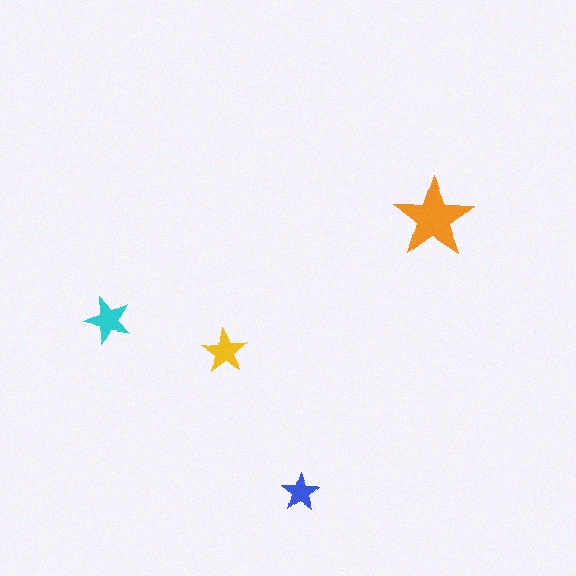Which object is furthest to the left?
The cyan star is leftmost.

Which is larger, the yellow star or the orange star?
The orange one.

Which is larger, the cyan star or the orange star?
The orange one.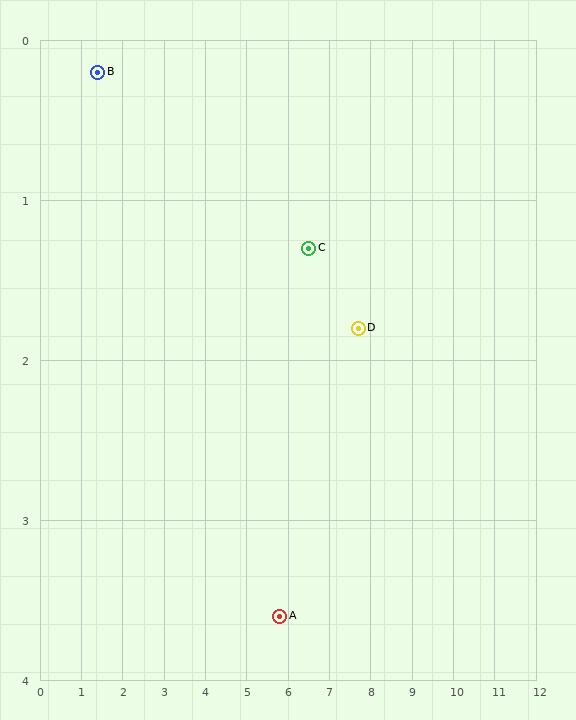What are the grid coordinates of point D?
Point D is at approximately (7.7, 1.8).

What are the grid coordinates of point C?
Point C is at approximately (6.5, 1.3).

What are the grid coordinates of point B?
Point B is at approximately (1.4, 0.2).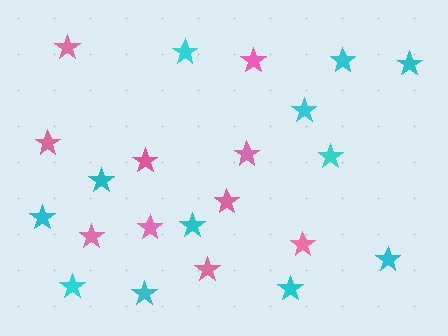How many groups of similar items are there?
There are 2 groups: one group of pink stars (10) and one group of cyan stars (12).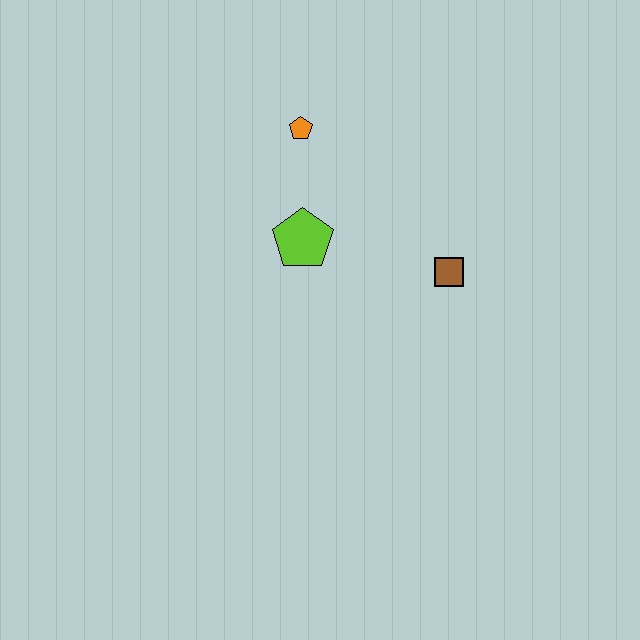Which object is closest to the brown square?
The lime pentagon is closest to the brown square.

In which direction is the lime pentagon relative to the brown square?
The lime pentagon is to the left of the brown square.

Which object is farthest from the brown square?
The orange pentagon is farthest from the brown square.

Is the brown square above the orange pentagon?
No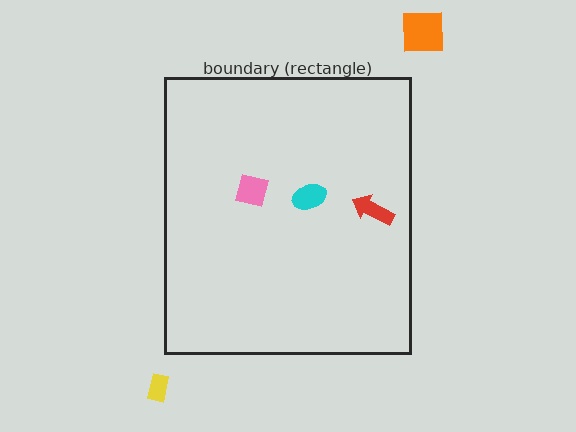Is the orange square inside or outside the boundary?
Outside.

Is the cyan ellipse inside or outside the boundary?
Inside.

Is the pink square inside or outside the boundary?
Inside.